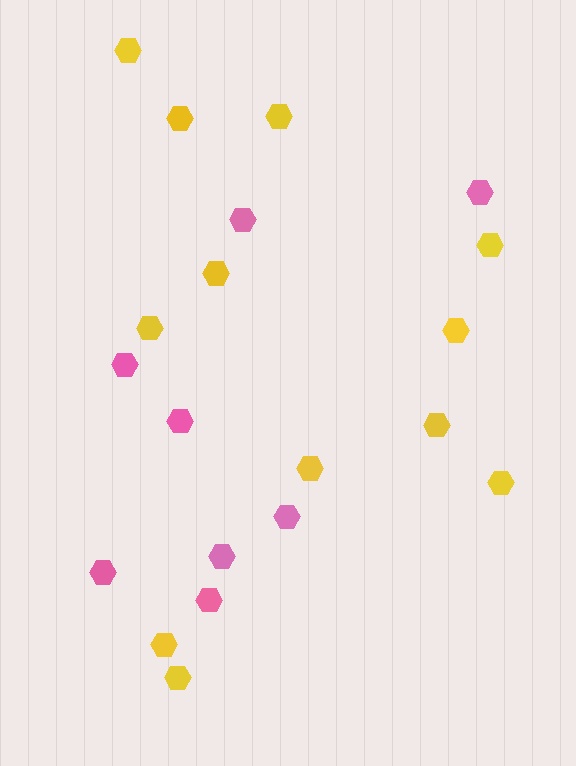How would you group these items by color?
There are 2 groups: one group of pink hexagons (8) and one group of yellow hexagons (12).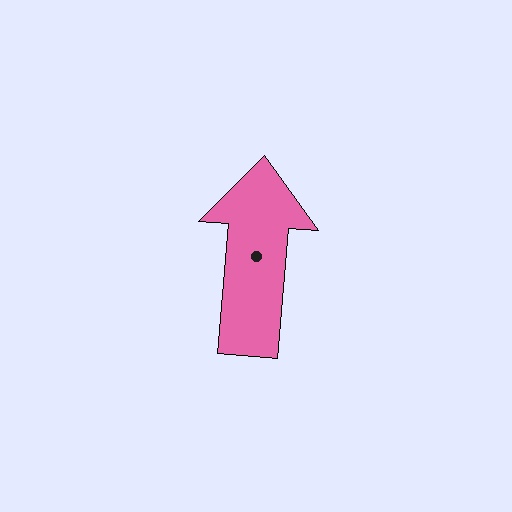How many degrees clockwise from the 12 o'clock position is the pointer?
Approximately 5 degrees.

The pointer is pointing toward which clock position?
Roughly 12 o'clock.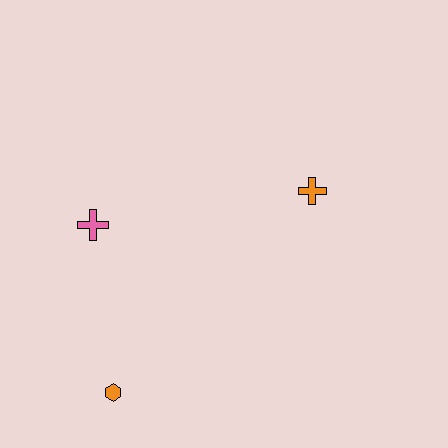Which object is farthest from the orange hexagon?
The orange cross is farthest from the orange hexagon.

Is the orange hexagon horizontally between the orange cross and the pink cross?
Yes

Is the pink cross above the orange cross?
No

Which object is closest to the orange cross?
The pink cross is closest to the orange cross.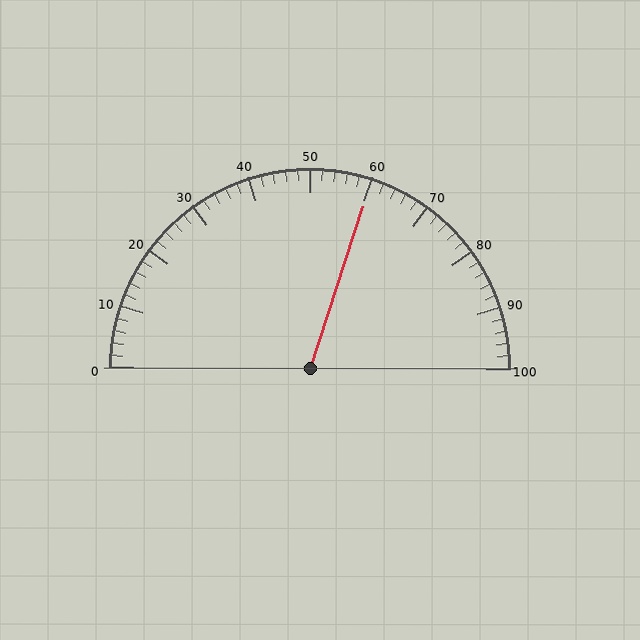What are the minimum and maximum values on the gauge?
The gauge ranges from 0 to 100.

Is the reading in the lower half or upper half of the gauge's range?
The reading is in the upper half of the range (0 to 100).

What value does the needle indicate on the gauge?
The needle indicates approximately 60.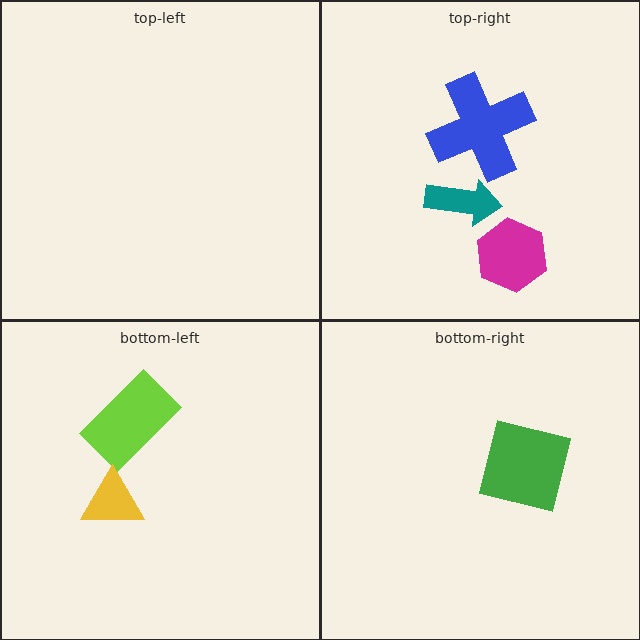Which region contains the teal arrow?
The top-right region.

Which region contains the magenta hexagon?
The top-right region.